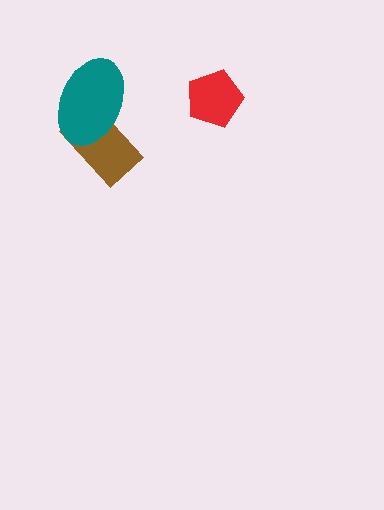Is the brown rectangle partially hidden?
Yes, it is partially covered by another shape.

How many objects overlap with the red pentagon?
0 objects overlap with the red pentagon.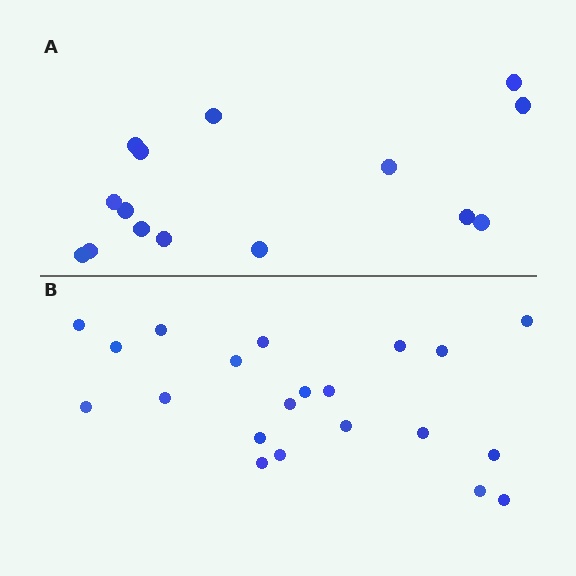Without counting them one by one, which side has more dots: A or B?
Region B (the bottom region) has more dots.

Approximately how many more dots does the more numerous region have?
Region B has about 6 more dots than region A.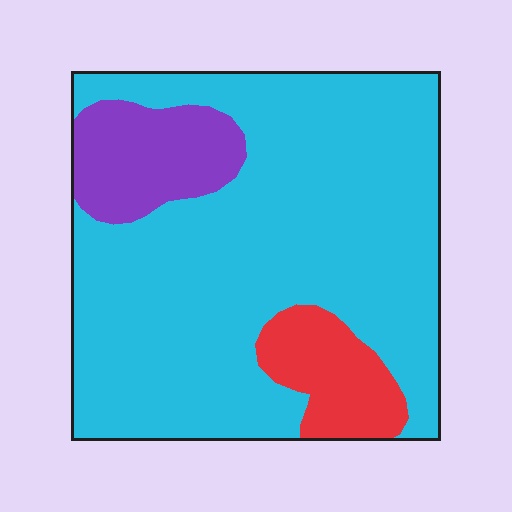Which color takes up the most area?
Cyan, at roughly 80%.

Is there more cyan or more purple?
Cyan.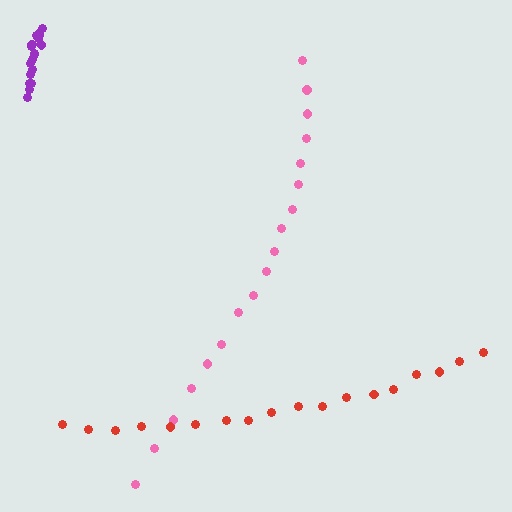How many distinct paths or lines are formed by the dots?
There are 3 distinct paths.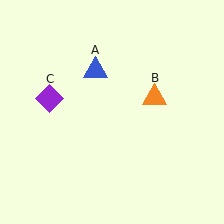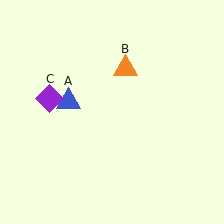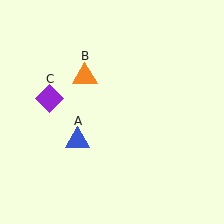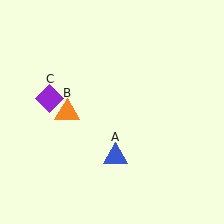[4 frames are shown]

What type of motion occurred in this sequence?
The blue triangle (object A), orange triangle (object B) rotated counterclockwise around the center of the scene.